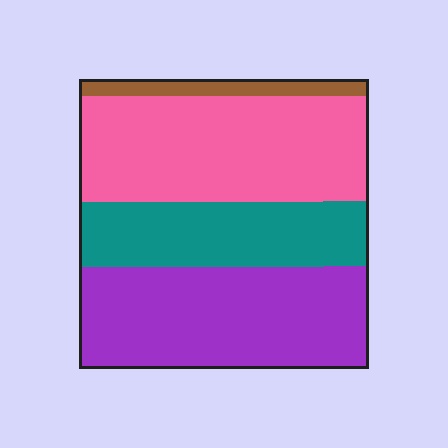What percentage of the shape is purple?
Purple covers roughly 35% of the shape.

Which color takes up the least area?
Brown, at roughly 5%.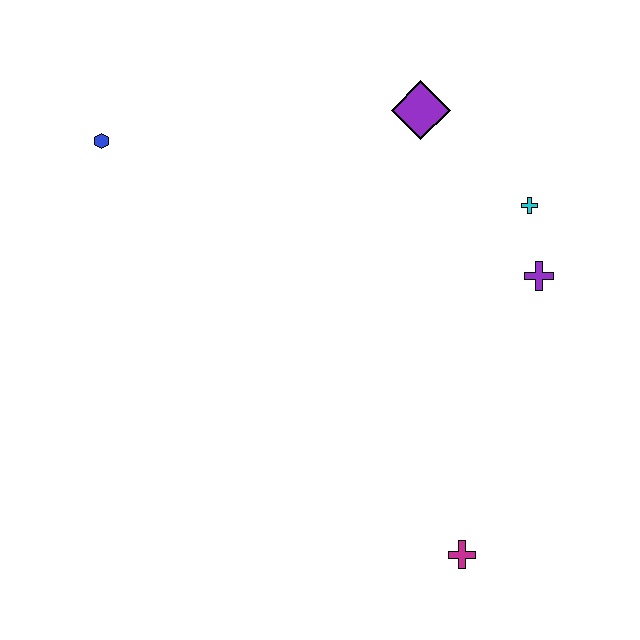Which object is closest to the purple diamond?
The cyan cross is closest to the purple diamond.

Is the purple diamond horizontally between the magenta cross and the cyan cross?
No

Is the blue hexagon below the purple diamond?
Yes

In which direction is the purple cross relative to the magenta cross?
The purple cross is above the magenta cross.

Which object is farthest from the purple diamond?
The magenta cross is farthest from the purple diamond.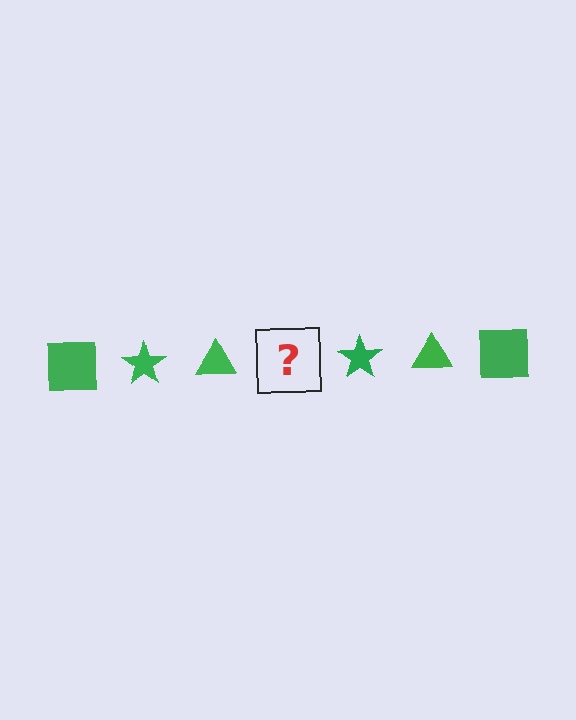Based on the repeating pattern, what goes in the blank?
The blank should be a green square.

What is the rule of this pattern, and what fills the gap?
The rule is that the pattern cycles through square, star, triangle shapes in green. The gap should be filled with a green square.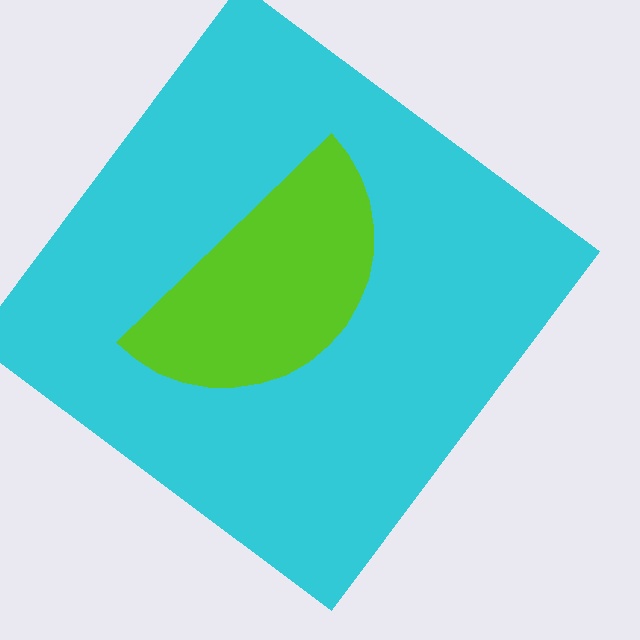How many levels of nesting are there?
2.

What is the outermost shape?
The cyan diamond.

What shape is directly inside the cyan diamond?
The lime semicircle.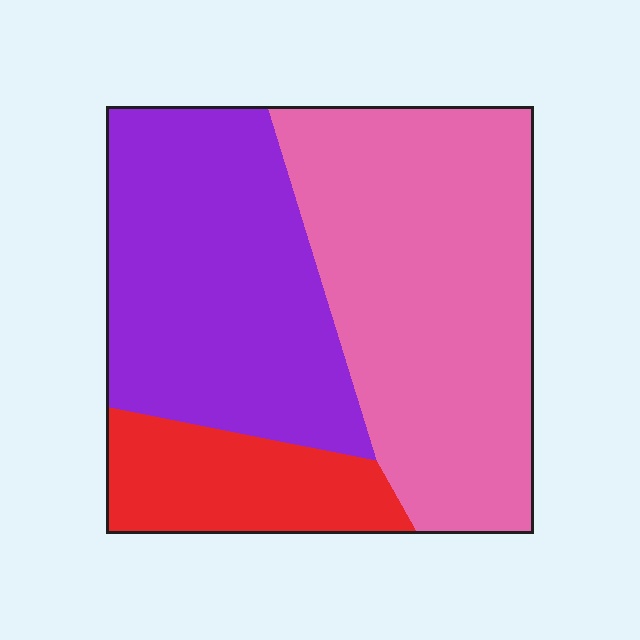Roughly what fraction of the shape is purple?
Purple takes up about three eighths (3/8) of the shape.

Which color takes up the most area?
Pink, at roughly 45%.